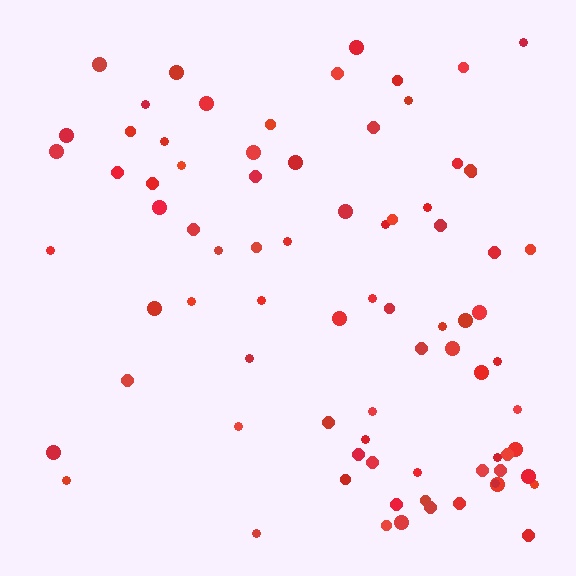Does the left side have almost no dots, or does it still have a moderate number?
Still a moderate number, just noticeably fewer than the right.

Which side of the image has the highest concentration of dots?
The right.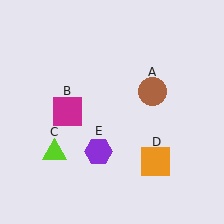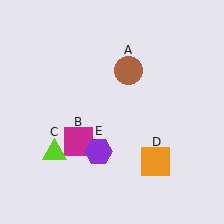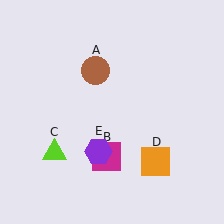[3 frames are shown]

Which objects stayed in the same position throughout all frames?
Lime triangle (object C) and orange square (object D) and purple hexagon (object E) remained stationary.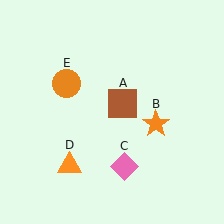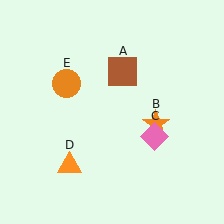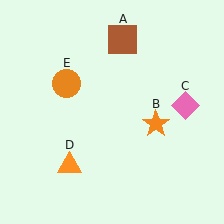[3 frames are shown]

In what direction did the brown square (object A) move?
The brown square (object A) moved up.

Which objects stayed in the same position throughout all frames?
Orange star (object B) and orange triangle (object D) and orange circle (object E) remained stationary.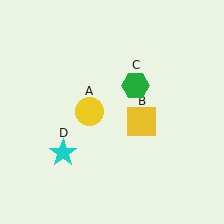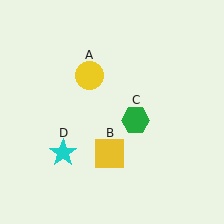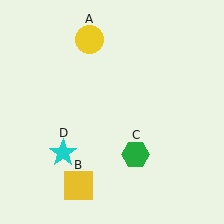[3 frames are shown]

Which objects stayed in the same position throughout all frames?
Cyan star (object D) remained stationary.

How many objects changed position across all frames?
3 objects changed position: yellow circle (object A), yellow square (object B), green hexagon (object C).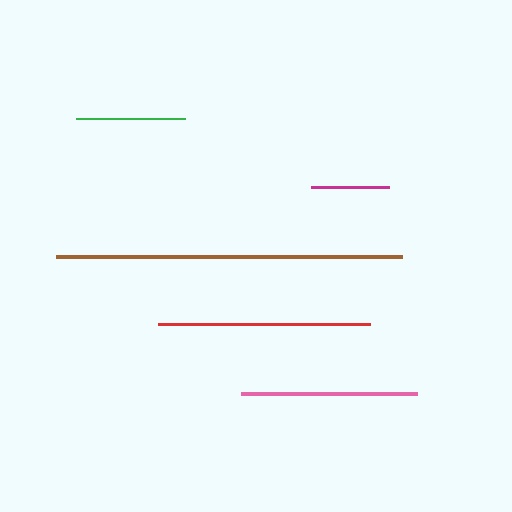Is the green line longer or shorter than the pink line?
The pink line is longer than the green line.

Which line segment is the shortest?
The magenta line is the shortest at approximately 78 pixels.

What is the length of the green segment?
The green segment is approximately 110 pixels long.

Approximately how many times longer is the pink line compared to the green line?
The pink line is approximately 1.6 times the length of the green line.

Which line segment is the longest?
The brown line is the longest at approximately 347 pixels.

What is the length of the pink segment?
The pink segment is approximately 176 pixels long.